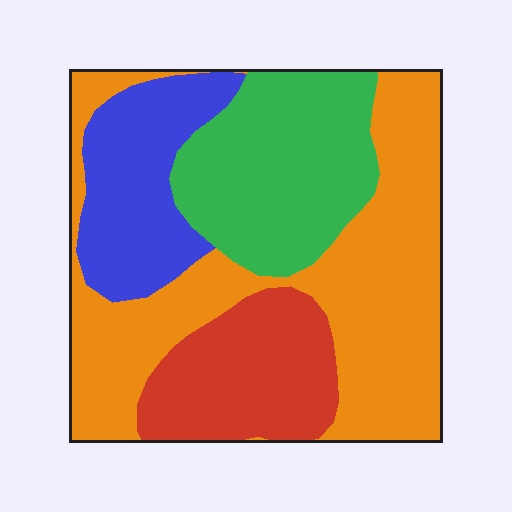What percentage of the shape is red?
Red covers 17% of the shape.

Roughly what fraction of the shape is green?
Green takes up about one quarter (1/4) of the shape.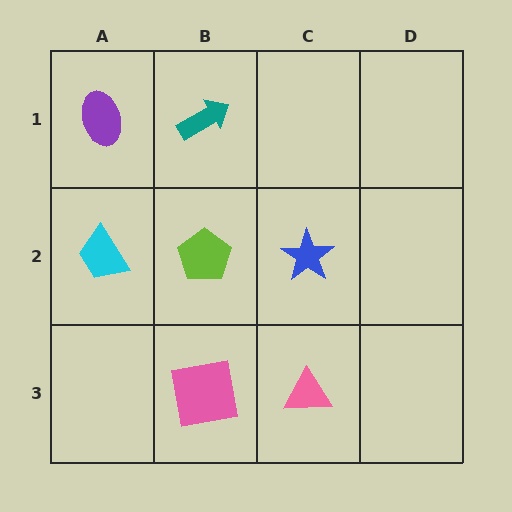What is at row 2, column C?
A blue star.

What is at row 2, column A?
A cyan trapezoid.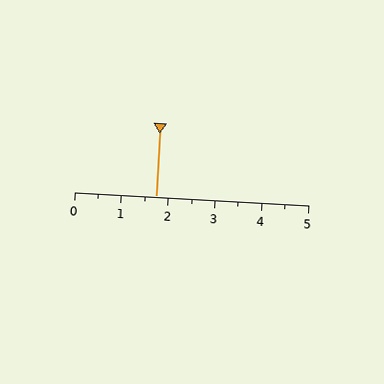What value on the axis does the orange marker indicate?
The marker indicates approximately 1.8.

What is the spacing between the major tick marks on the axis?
The major ticks are spaced 1 apart.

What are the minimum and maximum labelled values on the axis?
The axis runs from 0 to 5.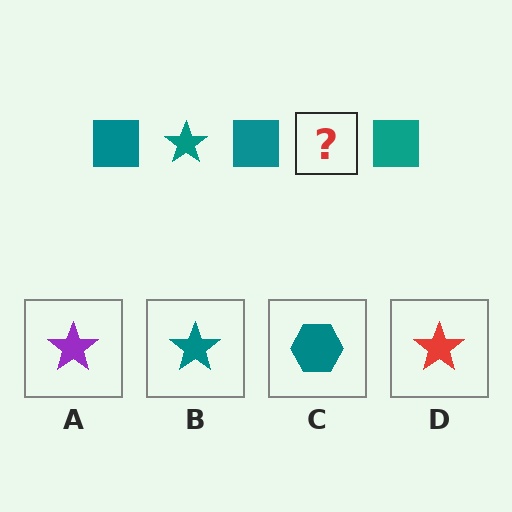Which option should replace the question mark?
Option B.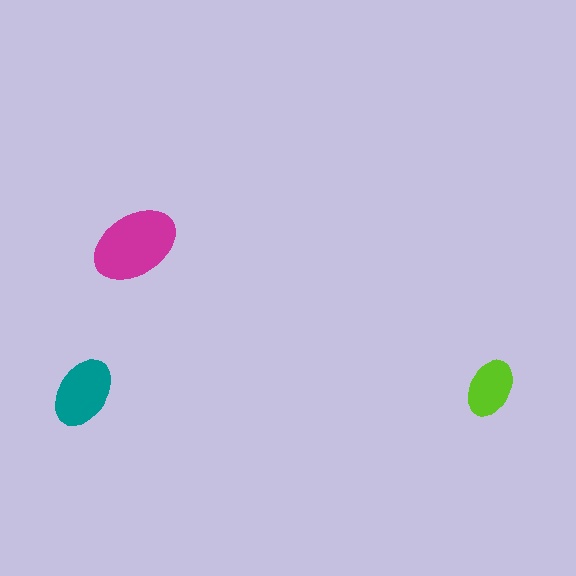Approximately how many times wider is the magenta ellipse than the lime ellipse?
About 1.5 times wider.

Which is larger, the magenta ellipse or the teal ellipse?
The magenta one.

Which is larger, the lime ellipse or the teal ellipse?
The teal one.